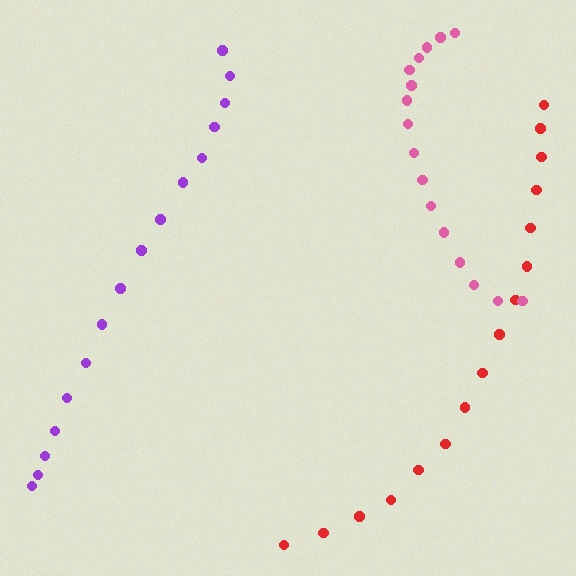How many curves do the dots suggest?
There are 3 distinct paths.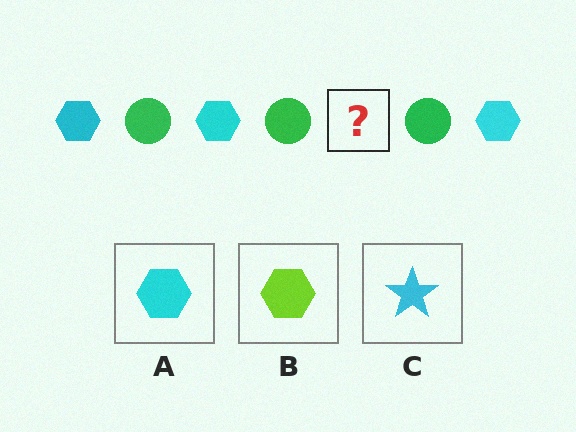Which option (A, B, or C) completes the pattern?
A.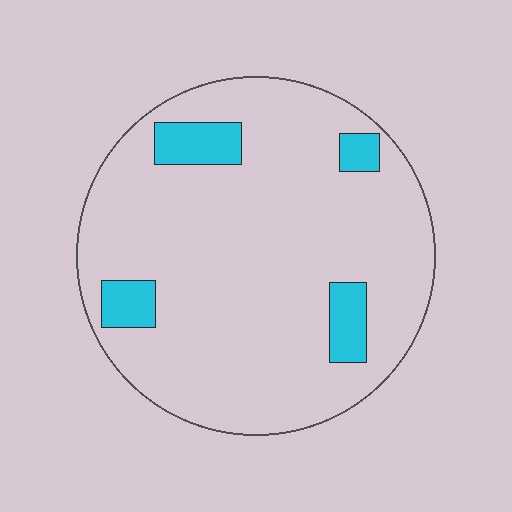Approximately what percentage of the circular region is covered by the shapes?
Approximately 10%.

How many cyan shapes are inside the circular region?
4.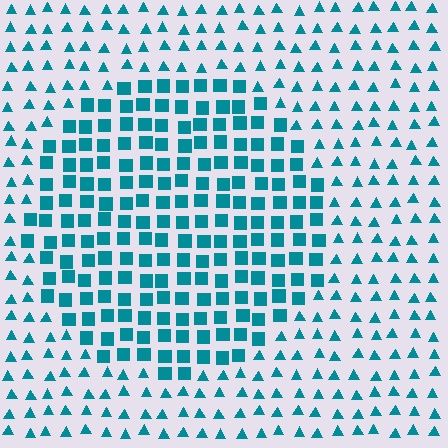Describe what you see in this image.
The image is filled with small teal elements arranged in a uniform grid. A circle-shaped region contains squares, while the surrounding area contains triangles. The boundary is defined purely by the change in element shape.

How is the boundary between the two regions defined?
The boundary is defined by a change in element shape: squares inside vs. triangles outside. All elements share the same color and spacing.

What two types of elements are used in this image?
The image uses squares inside the circle region and triangles outside it.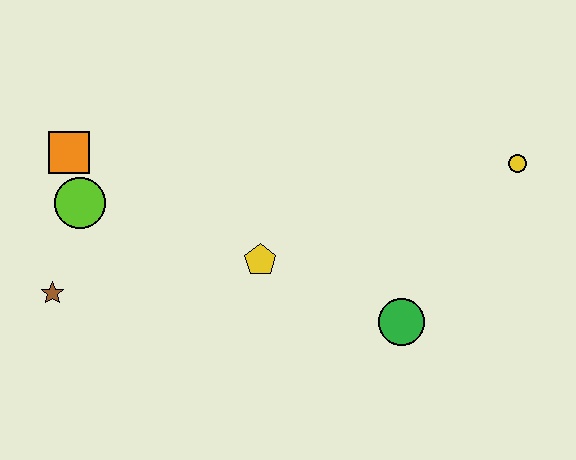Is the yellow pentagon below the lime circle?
Yes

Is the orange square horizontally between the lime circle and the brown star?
Yes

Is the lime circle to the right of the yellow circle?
No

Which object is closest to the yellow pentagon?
The green circle is closest to the yellow pentagon.